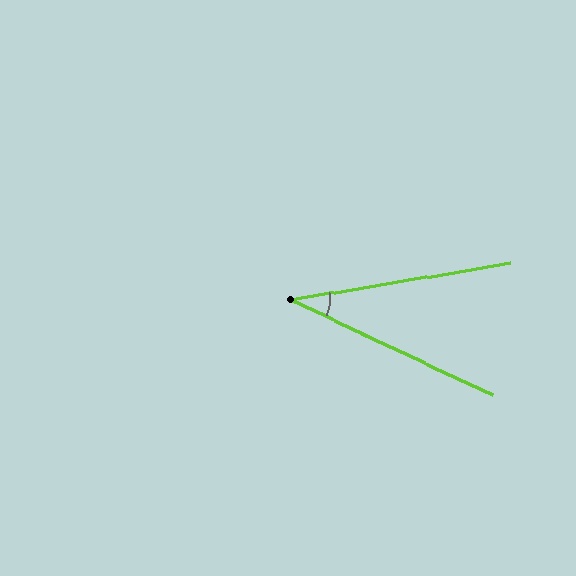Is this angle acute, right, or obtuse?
It is acute.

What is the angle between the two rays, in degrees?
Approximately 34 degrees.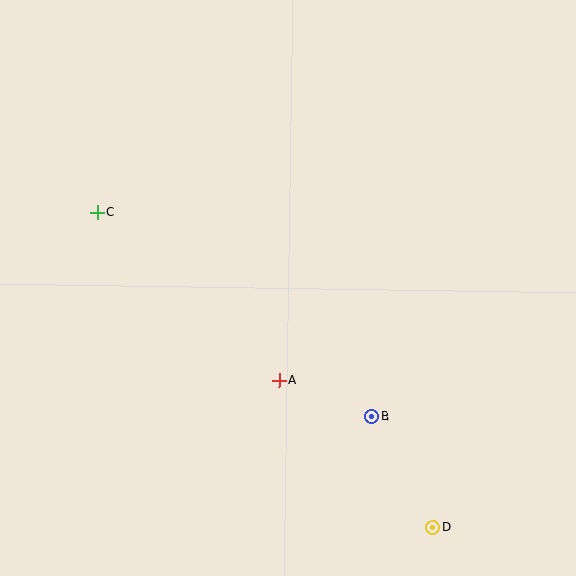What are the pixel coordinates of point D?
Point D is at (433, 527).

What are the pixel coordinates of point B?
Point B is at (372, 417).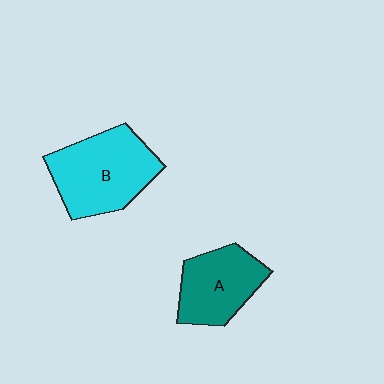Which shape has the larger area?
Shape B (cyan).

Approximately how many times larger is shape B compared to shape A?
Approximately 1.3 times.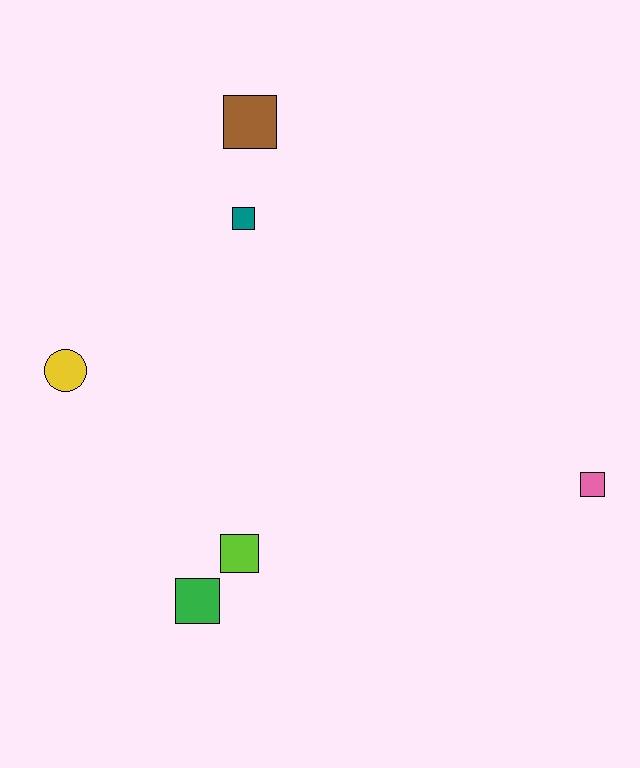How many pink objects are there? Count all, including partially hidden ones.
There is 1 pink object.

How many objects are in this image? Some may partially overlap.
There are 6 objects.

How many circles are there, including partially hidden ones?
There is 1 circle.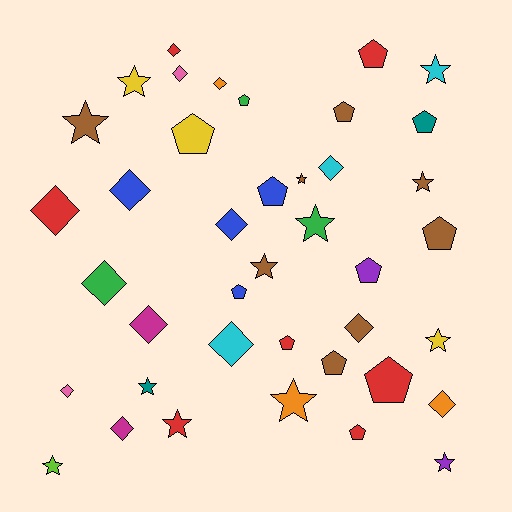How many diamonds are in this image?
There are 14 diamonds.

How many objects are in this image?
There are 40 objects.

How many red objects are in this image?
There are 7 red objects.